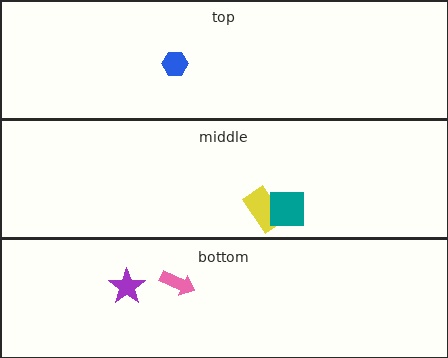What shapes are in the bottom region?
The purple star, the pink arrow.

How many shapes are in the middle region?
2.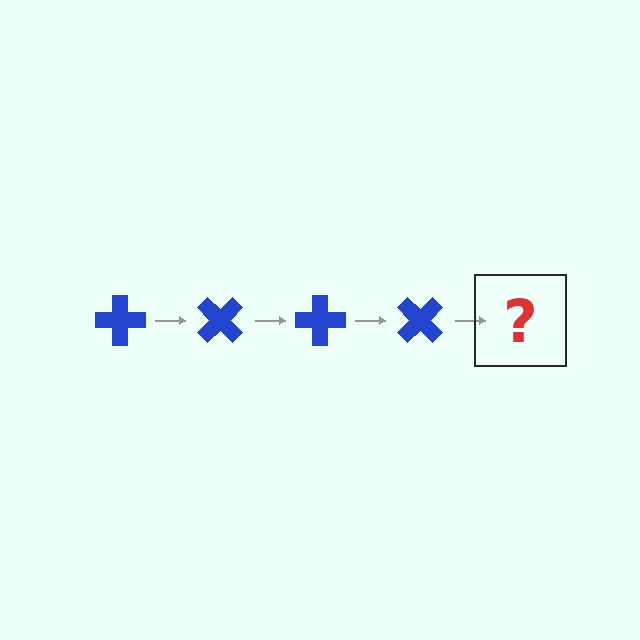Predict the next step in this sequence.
The next step is a blue cross rotated 180 degrees.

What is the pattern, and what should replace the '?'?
The pattern is that the cross rotates 45 degrees each step. The '?' should be a blue cross rotated 180 degrees.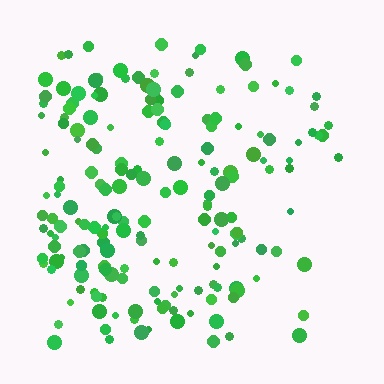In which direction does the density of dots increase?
From right to left, with the left side densest.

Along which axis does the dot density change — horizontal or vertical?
Horizontal.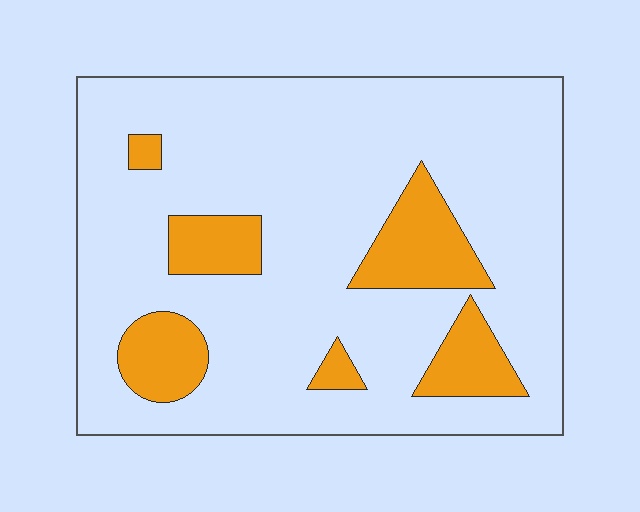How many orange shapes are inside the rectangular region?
6.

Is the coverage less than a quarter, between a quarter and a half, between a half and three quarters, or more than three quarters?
Less than a quarter.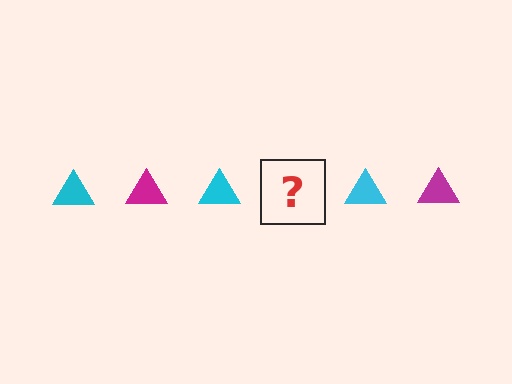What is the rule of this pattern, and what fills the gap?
The rule is that the pattern cycles through cyan, magenta triangles. The gap should be filled with a magenta triangle.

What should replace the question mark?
The question mark should be replaced with a magenta triangle.